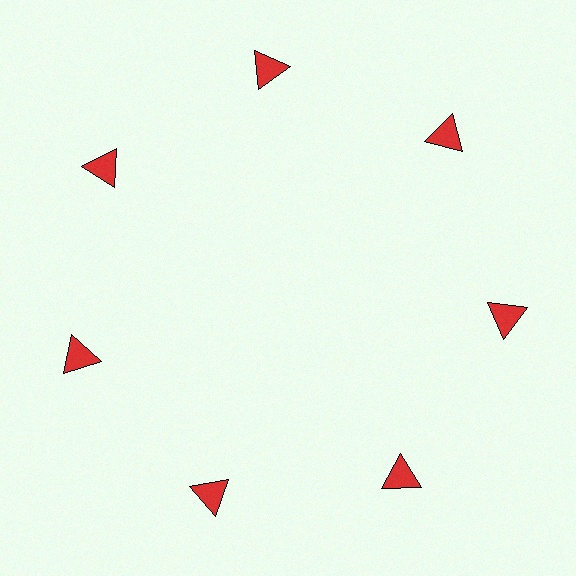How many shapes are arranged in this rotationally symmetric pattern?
There are 7 shapes, arranged in 7 groups of 1.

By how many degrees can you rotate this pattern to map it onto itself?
The pattern maps onto itself every 51 degrees of rotation.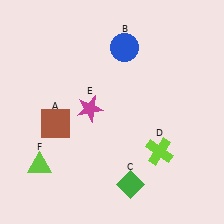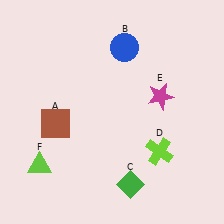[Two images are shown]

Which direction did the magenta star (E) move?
The magenta star (E) moved right.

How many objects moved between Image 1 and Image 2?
1 object moved between the two images.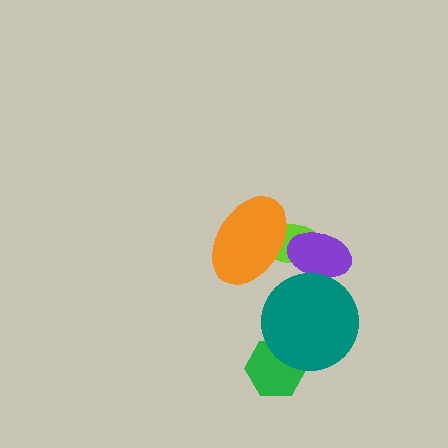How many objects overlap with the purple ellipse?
3 objects overlap with the purple ellipse.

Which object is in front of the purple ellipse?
The teal circle is in front of the purple ellipse.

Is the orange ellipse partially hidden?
Yes, it is partially covered by another shape.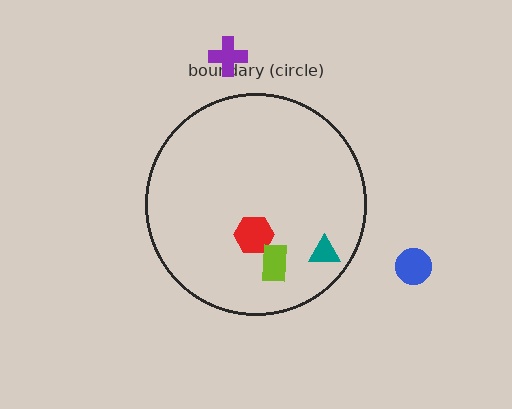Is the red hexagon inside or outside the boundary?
Inside.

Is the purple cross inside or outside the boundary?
Outside.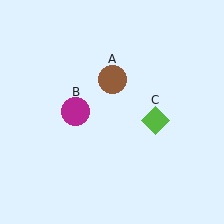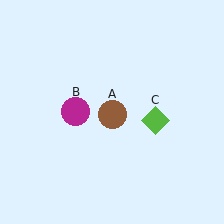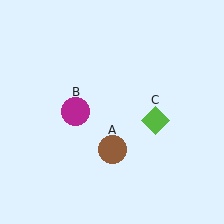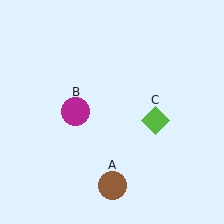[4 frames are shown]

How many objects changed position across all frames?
1 object changed position: brown circle (object A).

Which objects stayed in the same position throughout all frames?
Magenta circle (object B) and lime diamond (object C) remained stationary.